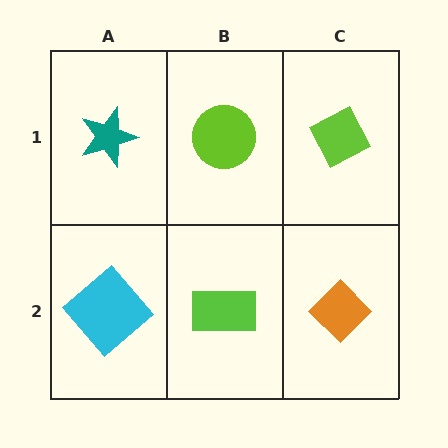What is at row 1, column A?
A teal star.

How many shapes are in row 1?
3 shapes.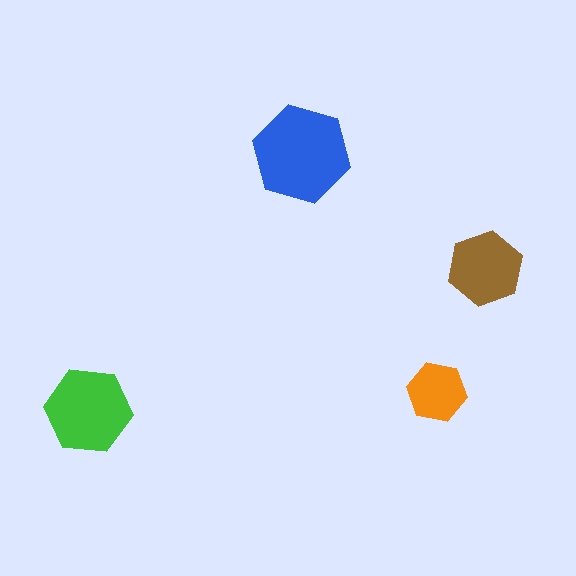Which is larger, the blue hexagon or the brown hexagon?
The blue one.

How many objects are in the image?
There are 4 objects in the image.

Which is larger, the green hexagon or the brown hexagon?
The green one.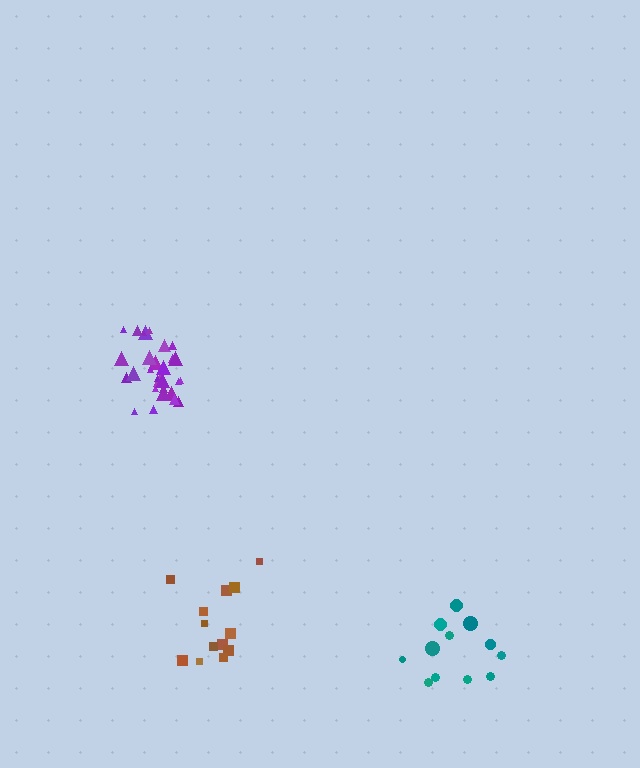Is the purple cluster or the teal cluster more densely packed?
Purple.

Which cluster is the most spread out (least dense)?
Brown.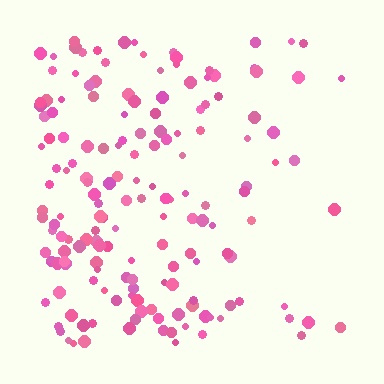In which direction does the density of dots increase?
From right to left, with the left side densest.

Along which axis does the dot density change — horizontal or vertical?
Horizontal.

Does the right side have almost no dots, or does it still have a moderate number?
Still a moderate number, just noticeably fewer than the left.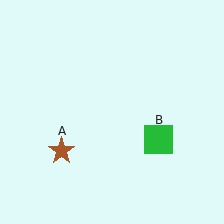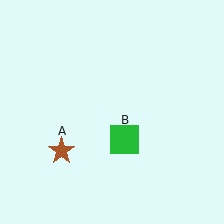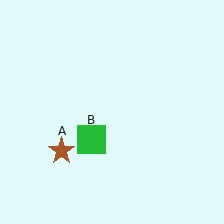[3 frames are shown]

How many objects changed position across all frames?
1 object changed position: green square (object B).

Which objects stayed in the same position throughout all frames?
Brown star (object A) remained stationary.